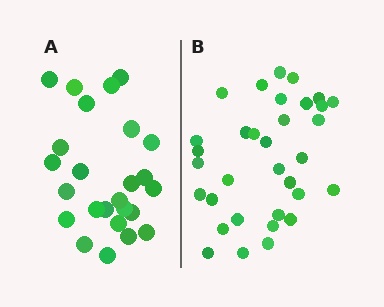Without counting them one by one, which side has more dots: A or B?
Region B (the right region) has more dots.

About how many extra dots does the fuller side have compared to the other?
Region B has roughly 8 or so more dots than region A.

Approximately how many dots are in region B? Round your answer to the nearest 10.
About 30 dots. (The exact count is 33, which rounds to 30.)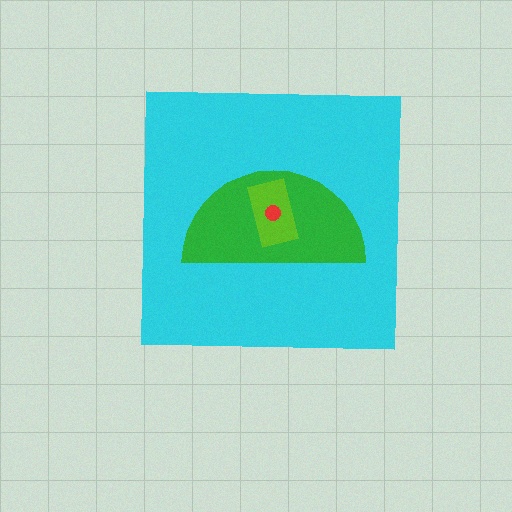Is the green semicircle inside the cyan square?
Yes.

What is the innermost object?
The red circle.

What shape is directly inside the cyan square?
The green semicircle.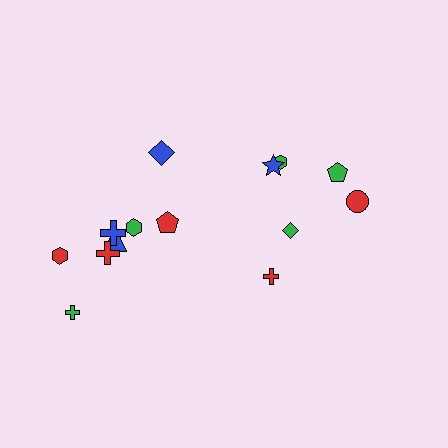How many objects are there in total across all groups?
There are 14 objects.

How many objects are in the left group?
There are 8 objects.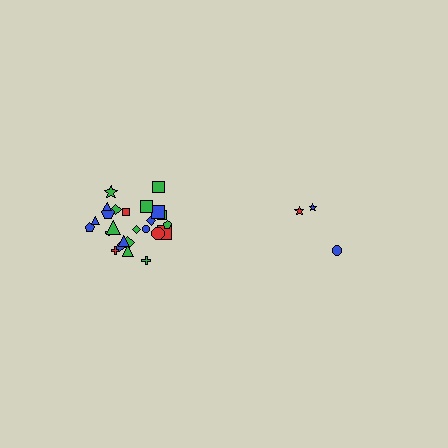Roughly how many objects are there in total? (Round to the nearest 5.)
Roughly 30 objects in total.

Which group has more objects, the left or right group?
The left group.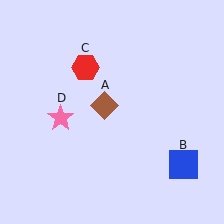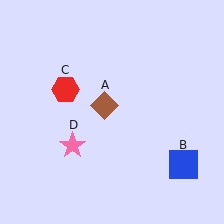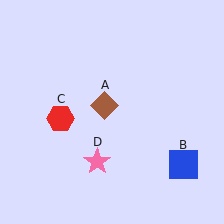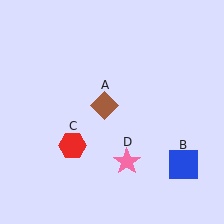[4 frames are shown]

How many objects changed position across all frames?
2 objects changed position: red hexagon (object C), pink star (object D).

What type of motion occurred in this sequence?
The red hexagon (object C), pink star (object D) rotated counterclockwise around the center of the scene.